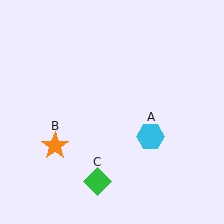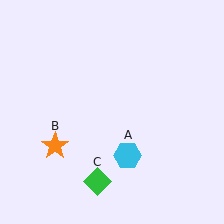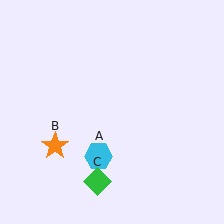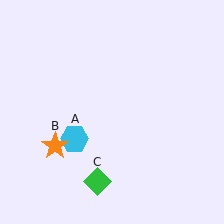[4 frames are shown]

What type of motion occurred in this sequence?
The cyan hexagon (object A) rotated clockwise around the center of the scene.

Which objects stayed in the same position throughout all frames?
Orange star (object B) and green diamond (object C) remained stationary.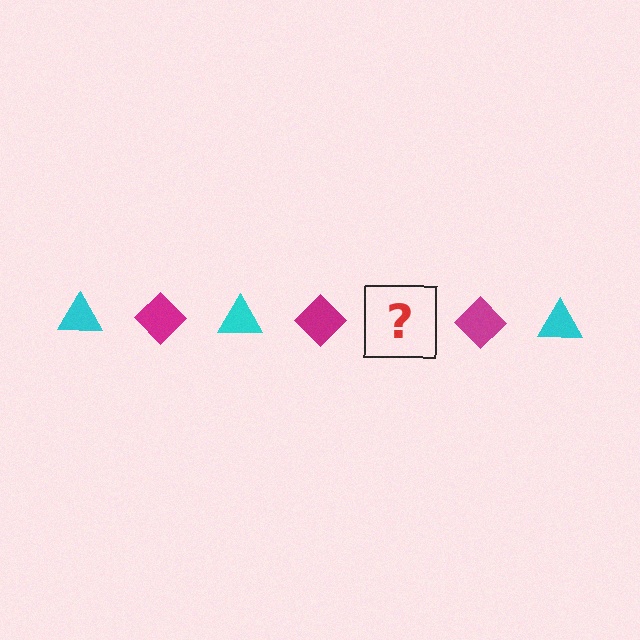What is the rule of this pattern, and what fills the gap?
The rule is that the pattern alternates between cyan triangle and magenta diamond. The gap should be filled with a cyan triangle.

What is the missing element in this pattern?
The missing element is a cyan triangle.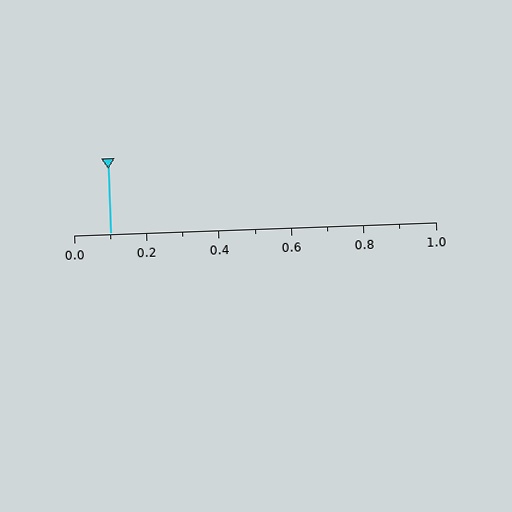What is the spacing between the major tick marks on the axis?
The major ticks are spaced 0.2 apart.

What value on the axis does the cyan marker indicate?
The marker indicates approximately 0.1.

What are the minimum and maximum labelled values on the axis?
The axis runs from 0.0 to 1.0.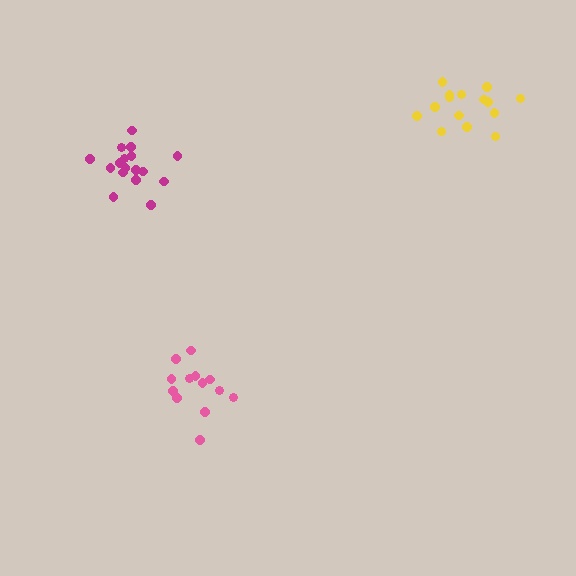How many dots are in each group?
Group 1: 13 dots, Group 2: 17 dots, Group 3: 16 dots (46 total).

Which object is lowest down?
The pink cluster is bottommost.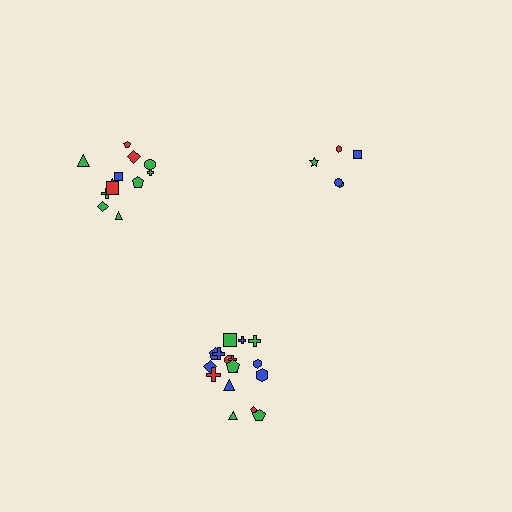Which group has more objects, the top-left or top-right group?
The top-left group.